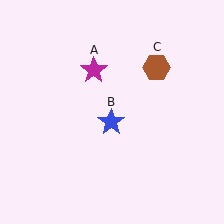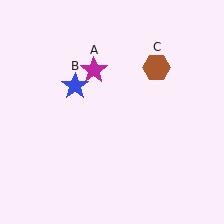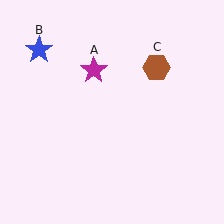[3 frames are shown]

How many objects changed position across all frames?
1 object changed position: blue star (object B).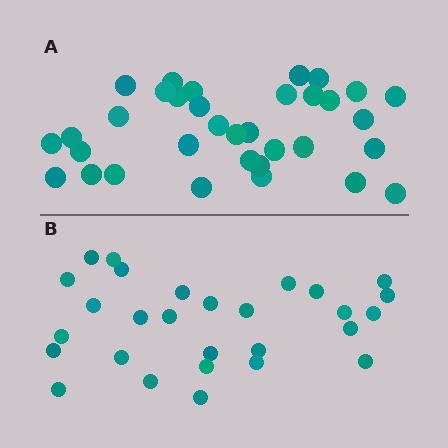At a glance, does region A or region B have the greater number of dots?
Region A (the top region) has more dots.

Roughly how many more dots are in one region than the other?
Region A has about 6 more dots than region B.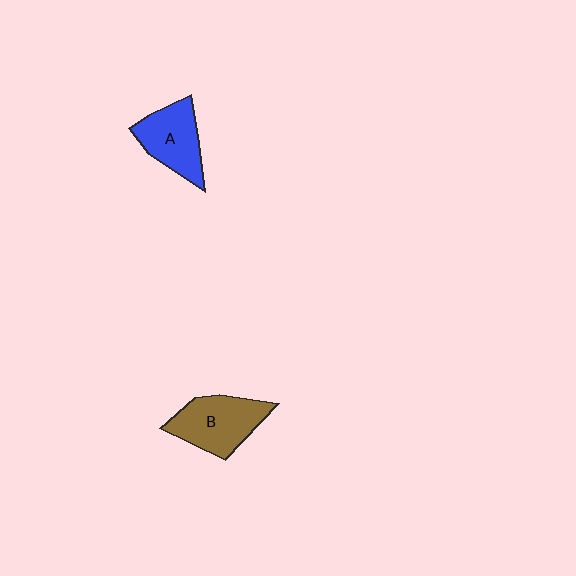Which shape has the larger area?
Shape B (brown).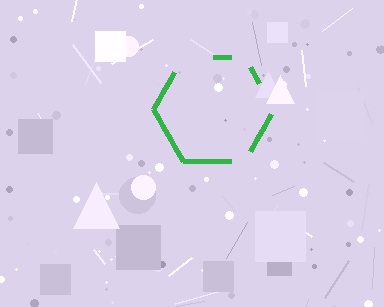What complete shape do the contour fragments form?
The contour fragments form a hexagon.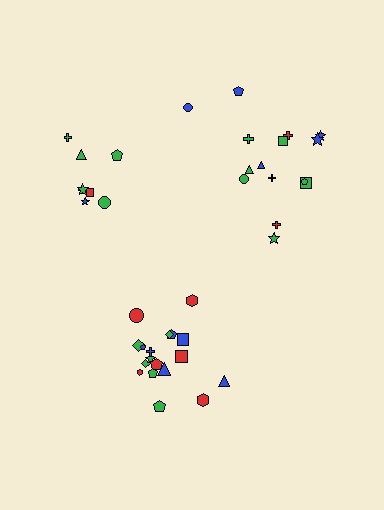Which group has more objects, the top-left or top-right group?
The top-right group.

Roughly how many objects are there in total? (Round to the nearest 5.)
Roughly 40 objects in total.